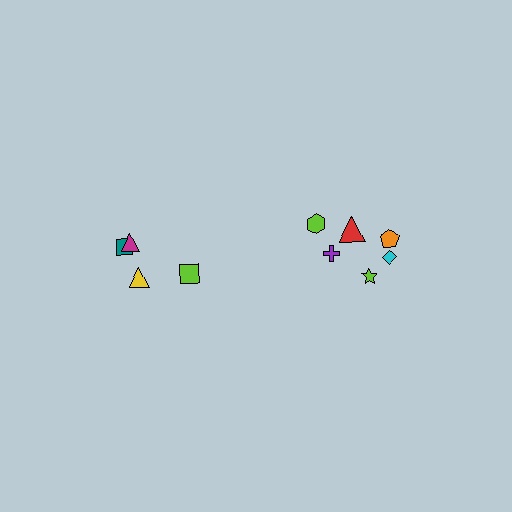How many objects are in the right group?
There are 6 objects.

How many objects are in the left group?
There are 4 objects.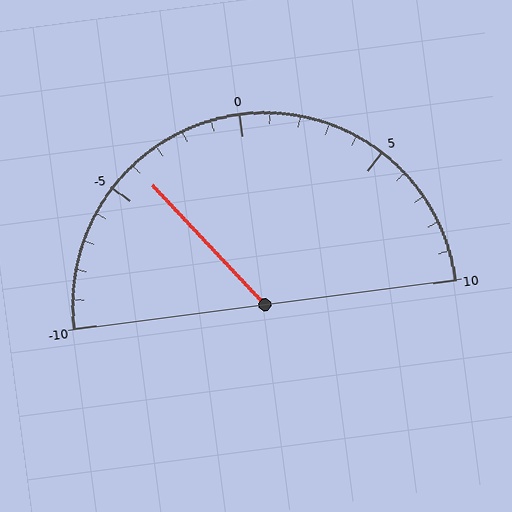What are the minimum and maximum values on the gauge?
The gauge ranges from -10 to 10.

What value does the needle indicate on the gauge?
The needle indicates approximately -4.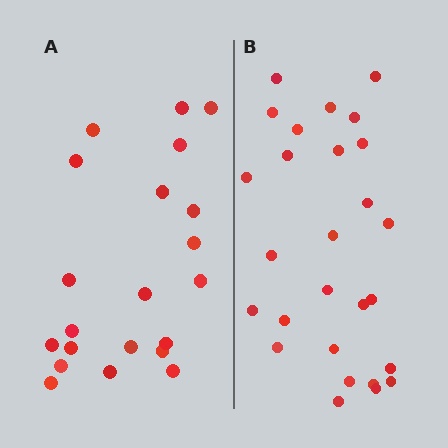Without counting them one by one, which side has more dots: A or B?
Region B (the right region) has more dots.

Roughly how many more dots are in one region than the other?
Region B has about 6 more dots than region A.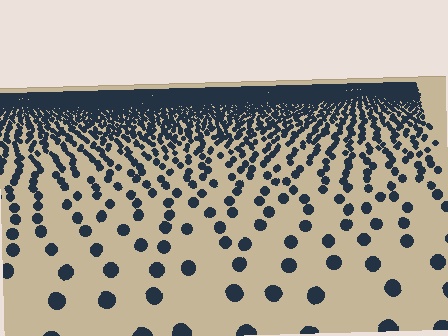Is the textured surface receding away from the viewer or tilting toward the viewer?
The surface is receding away from the viewer. Texture elements get smaller and denser toward the top.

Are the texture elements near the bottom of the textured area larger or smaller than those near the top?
Larger. Near the bottom, elements are closer to the viewer and appear at a bigger on-screen size.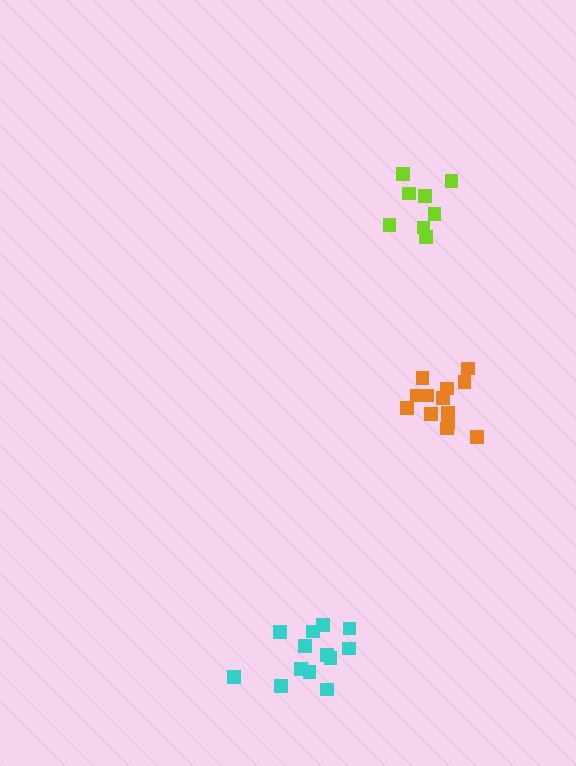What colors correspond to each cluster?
The clusters are colored: orange, lime, cyan.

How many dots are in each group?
Group 1: 13 dots, Group 2: 8 dots, Group 3: 13 dots (34 total).